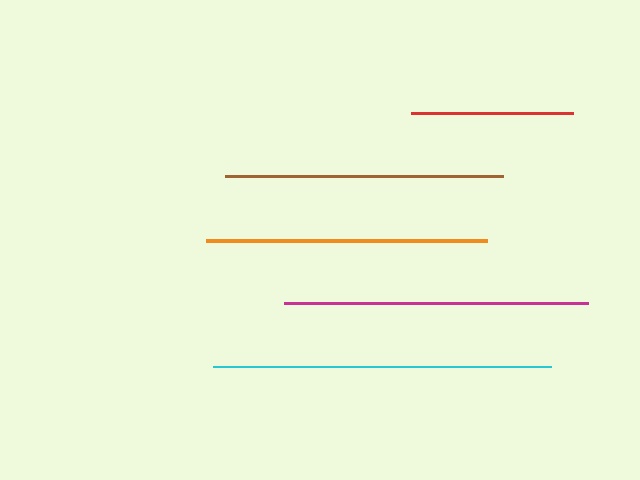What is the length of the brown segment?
The brown segment is approximately 279 pixels long.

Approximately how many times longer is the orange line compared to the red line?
The orange line is approximately 1.7 times the length of the red line.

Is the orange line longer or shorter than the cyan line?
The cyan line is longer than the orange line.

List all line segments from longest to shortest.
From longest to shortest: cyan, magenta, orange, brown, red.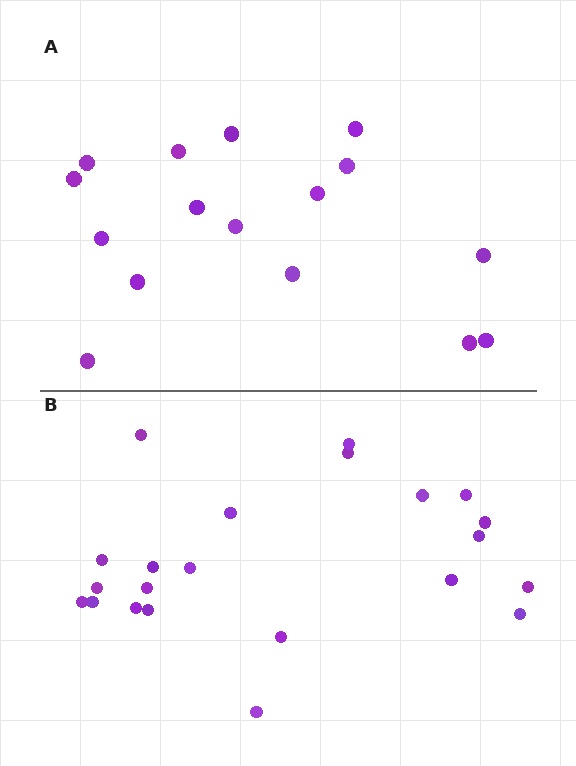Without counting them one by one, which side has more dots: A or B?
Region B (the bottom region) has more dots.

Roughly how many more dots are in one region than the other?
Region B has about 6 more dots than region A.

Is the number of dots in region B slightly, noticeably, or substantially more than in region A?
Region B has noticeably more, but not dramatically so. The ratio is roughly 1.4 to 1.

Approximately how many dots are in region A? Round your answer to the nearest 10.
About 20 dots. (The exact count is 16, which rounds to 20.)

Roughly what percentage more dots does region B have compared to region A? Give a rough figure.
About 40% more.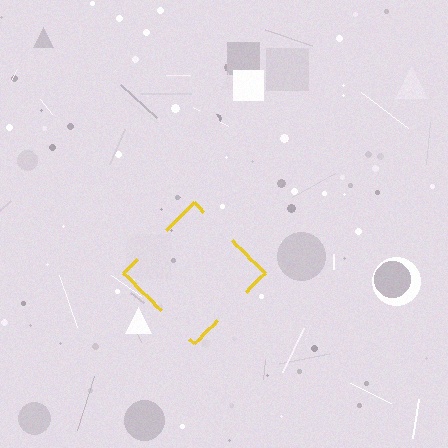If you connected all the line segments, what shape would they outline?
They would outline a diamond.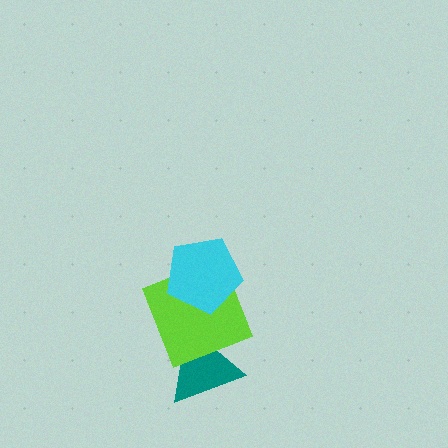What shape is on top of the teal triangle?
The lime square is on top of the teal triangle.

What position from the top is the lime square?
The lime square is 2nd from the top.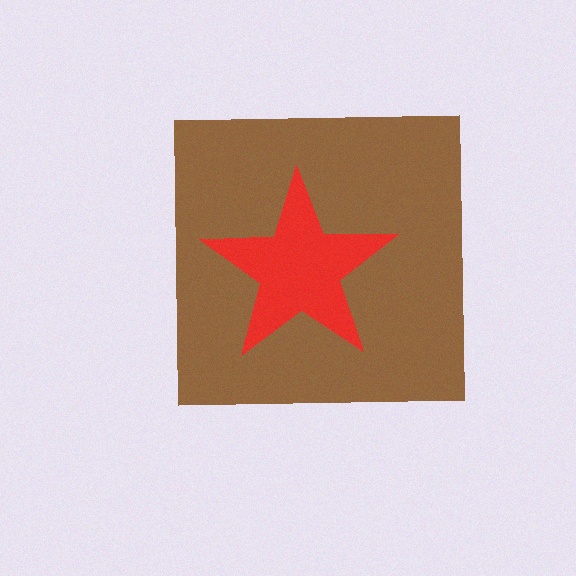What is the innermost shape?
The red star.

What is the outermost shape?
The brown square.